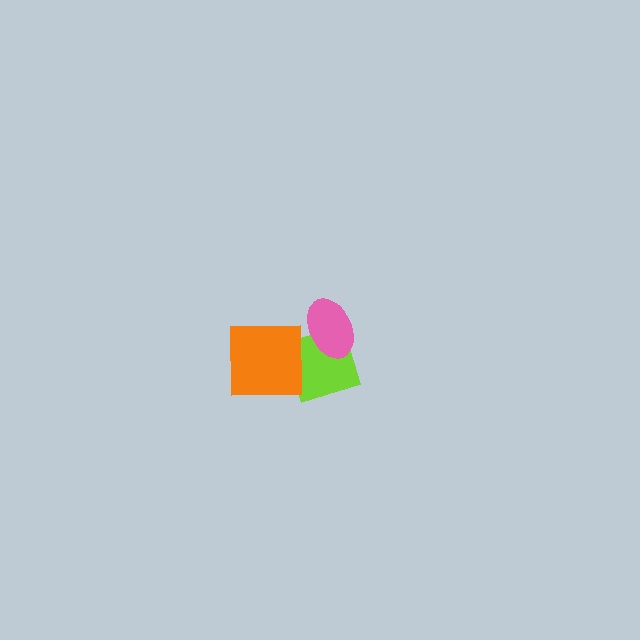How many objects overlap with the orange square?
2 objects overlap with the orange square.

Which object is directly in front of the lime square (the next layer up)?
The orange square is directly in front of the lime square.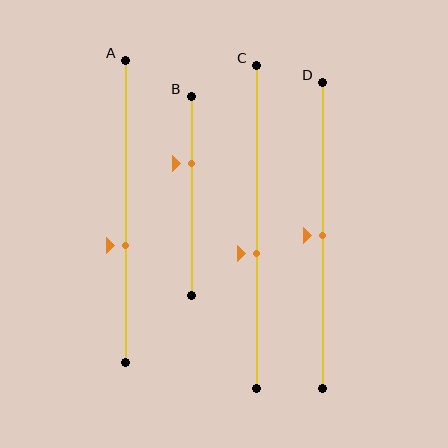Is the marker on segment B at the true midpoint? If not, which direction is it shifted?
No, the marker on segment B is shifted upward by about 16% of the segment length.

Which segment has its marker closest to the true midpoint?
Segment D has its marker closest to the true midpoint.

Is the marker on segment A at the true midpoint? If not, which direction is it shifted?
No, the marker on segment A is shifted downward by about 11% of the segment length.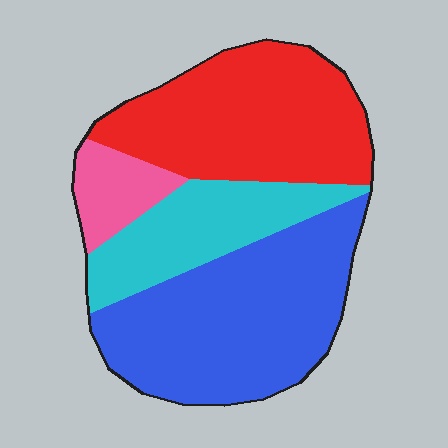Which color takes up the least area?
Pink, at roughly 10%.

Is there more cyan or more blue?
Blue.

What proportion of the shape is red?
Red covers 34% of the shape.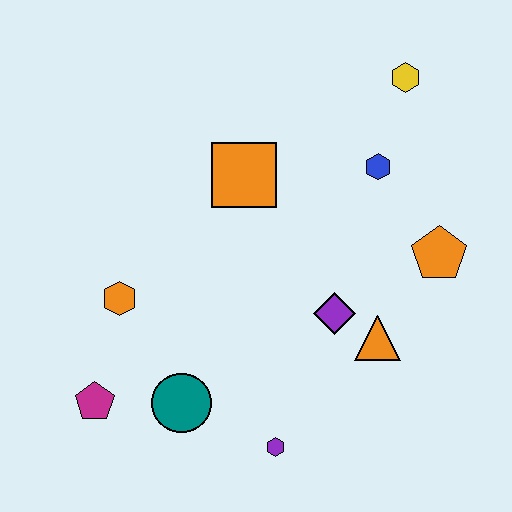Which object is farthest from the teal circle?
The yellow hexagon is farthest from the teal circle.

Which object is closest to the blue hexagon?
The yellow hexagon is closest to the blue hexagon.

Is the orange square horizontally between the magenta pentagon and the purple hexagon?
Yes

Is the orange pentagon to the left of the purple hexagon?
No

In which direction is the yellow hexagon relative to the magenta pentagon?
The yellow hexagon is above the magenta pentagon.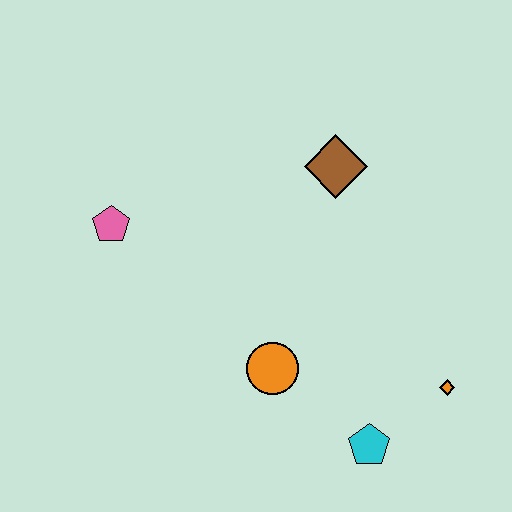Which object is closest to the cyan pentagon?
The orange diamond is closest to the cyan pentagon.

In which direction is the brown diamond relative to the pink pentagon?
The brown diamond is to the right of the pink pentagon.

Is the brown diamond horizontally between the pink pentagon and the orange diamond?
Yes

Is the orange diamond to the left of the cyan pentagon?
No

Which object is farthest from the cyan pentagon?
The pink pentagon is farthest from the cyan pentagon.